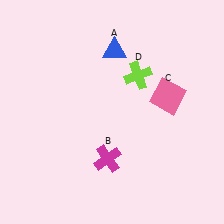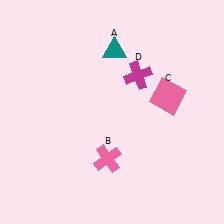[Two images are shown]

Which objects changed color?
A changed from blue to teal. B changed from magenta to pink. D changed from lime to magenta.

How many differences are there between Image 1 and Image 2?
There are 3 differences between the two images.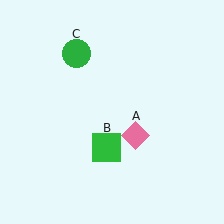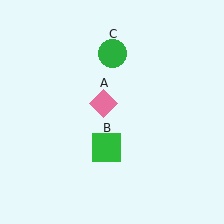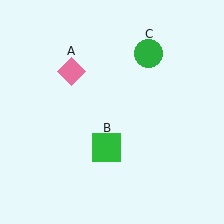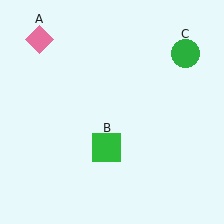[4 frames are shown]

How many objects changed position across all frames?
2 objects changed position: pink diamond (object A), green circle (object C).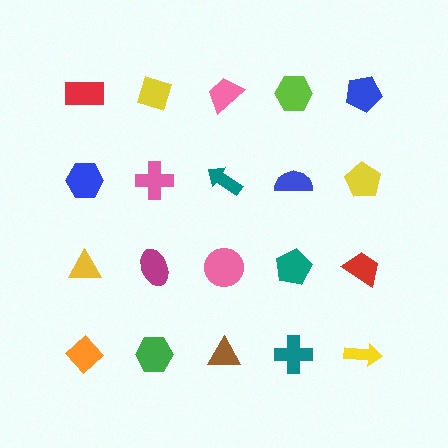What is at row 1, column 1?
A red rectangle.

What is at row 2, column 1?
A blue hexagon.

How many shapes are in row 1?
5 shapes.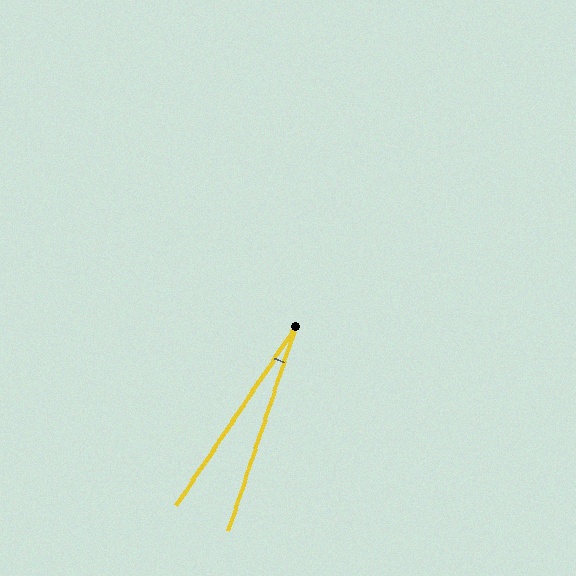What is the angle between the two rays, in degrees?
Approximately 16 degrees.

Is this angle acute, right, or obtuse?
It is acute.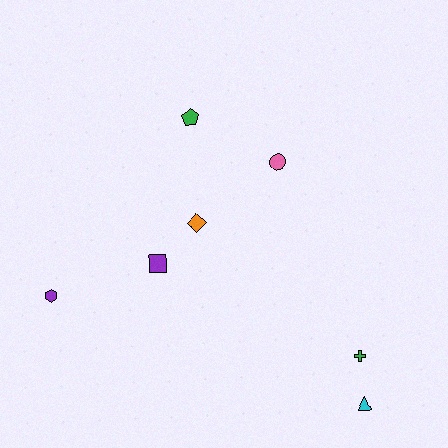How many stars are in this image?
There are no stars.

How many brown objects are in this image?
There are no brown objects.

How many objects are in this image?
There are 7 objects.